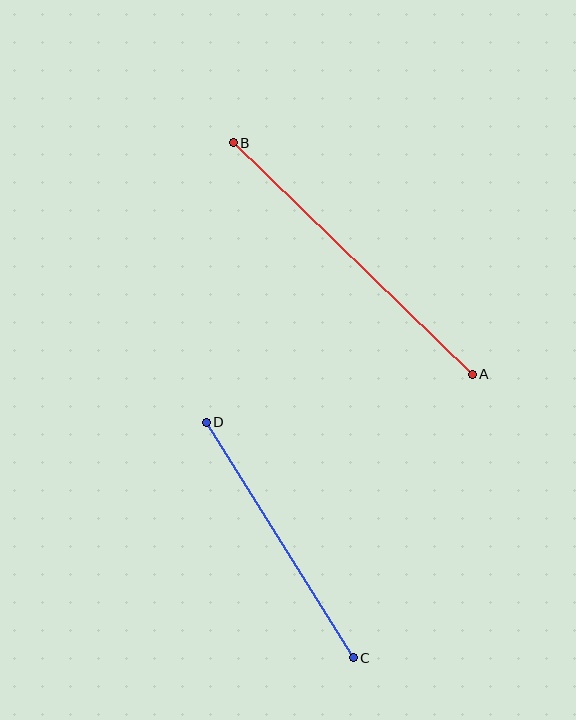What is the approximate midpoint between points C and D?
The midpoint is at approximately (280, 540) pixels.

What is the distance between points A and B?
The distance is approximately 333 pixels.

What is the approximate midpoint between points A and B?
The midpoint is at approximately (353, 259) pixels.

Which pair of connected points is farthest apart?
Points A and B are farthest apart.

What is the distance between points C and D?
The distance is approximately 278 pixels.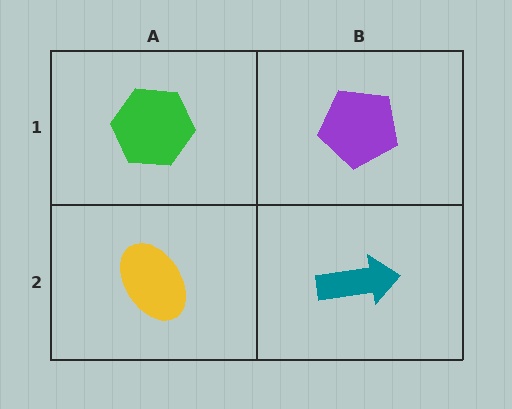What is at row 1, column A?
A green hexagon.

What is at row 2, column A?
A yellow ellipse.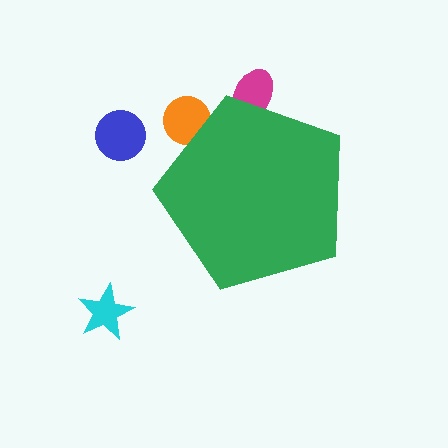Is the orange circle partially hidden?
Yes, the orange circle is partially hidden behind the green pentagon.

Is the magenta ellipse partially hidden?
Yes, the magenta ellipse is partially hidden behind the green pentagon.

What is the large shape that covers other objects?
A green pentagon.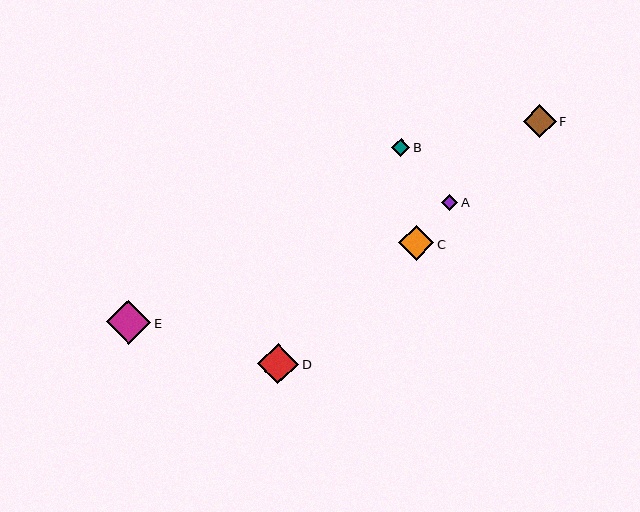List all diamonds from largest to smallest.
From largest to smallest: E, D, C, F, B, A.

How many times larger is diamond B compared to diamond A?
Diamond B is approximately 1.1 times the size of diamond A.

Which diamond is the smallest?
Diamond A is the smallest with a size of approximately 16 pixels.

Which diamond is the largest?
Diamond E is the largest with a size of approximately 44 pixels.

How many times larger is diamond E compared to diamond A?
Diamond E is approximately 2.8 times the size of diamond A.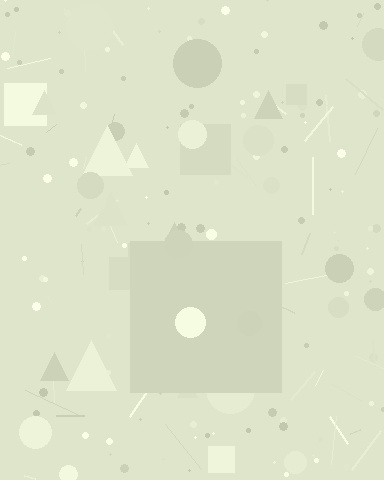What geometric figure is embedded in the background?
A square is embedded in the background.